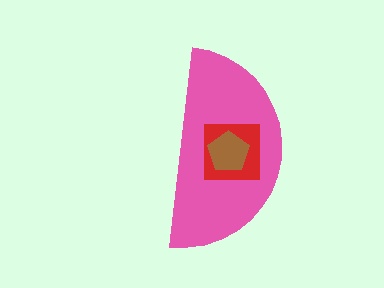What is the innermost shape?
The brown pentagon.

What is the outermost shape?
The pink semicircle.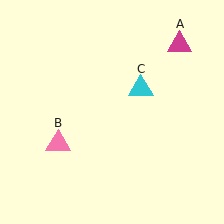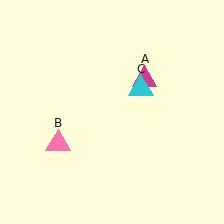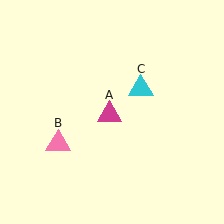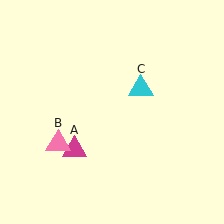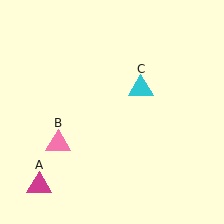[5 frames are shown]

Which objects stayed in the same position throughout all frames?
Pink triangle (object B) and cyan triangle (object C) remained stationary.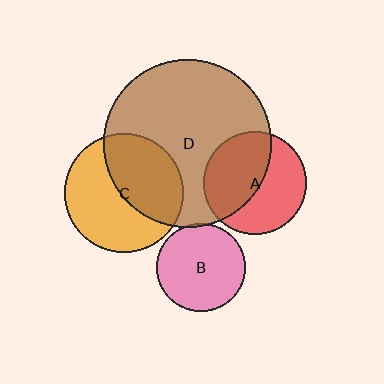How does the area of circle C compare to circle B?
Approximately 1.8 times.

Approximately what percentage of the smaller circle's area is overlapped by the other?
Approximately 5%.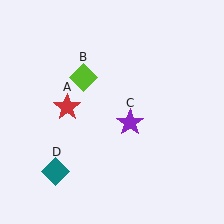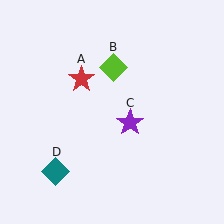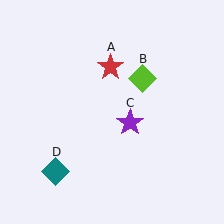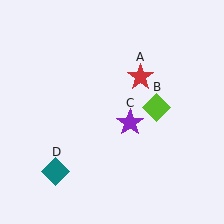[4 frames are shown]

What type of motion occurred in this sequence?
The red star (object A), lime diamond (object B) rotated clockwise around the center of the scene.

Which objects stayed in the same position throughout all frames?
Purple star (object C) and teal diamond (object D) remained stationary.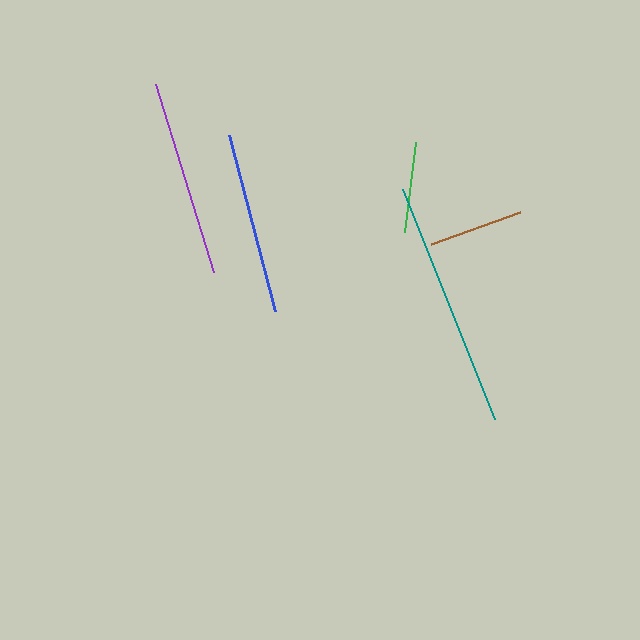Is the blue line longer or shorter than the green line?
The blue line is longer than the green line.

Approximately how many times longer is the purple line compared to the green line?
The purple line is approximately 2.2 times the length of the green line.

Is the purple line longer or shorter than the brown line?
The purple line is longer than the brown line.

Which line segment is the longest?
The teal line is the longest at approximately 248 pixels.